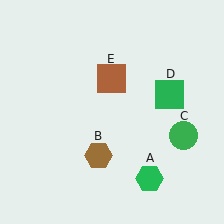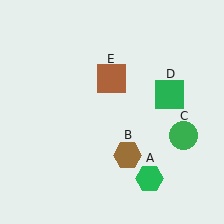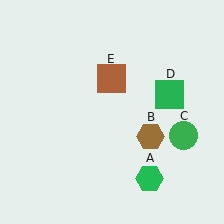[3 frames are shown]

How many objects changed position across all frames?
1 object changed position: brown hexagon (object B).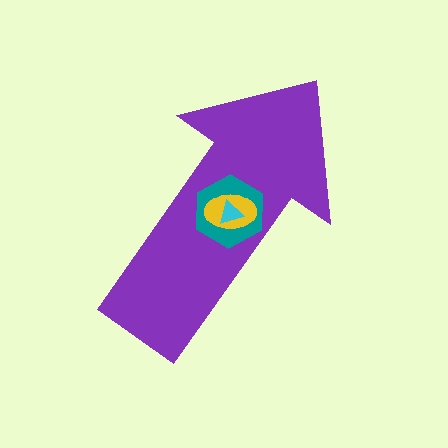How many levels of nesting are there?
4.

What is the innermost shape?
The cyan triangle.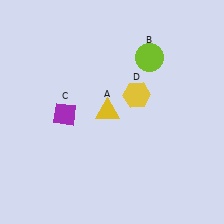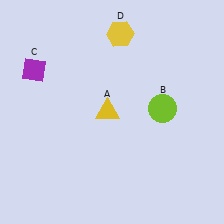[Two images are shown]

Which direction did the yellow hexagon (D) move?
The yellow hexagon (D) moved up.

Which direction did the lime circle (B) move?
The lime circle (B) moved down.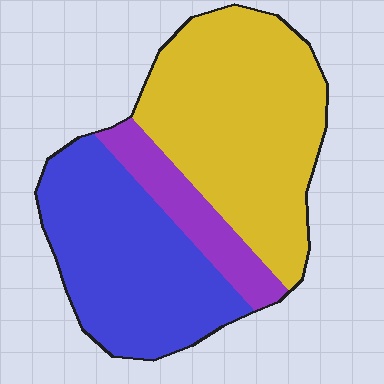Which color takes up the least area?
Purple, at roughly 15%.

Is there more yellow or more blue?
Yellow.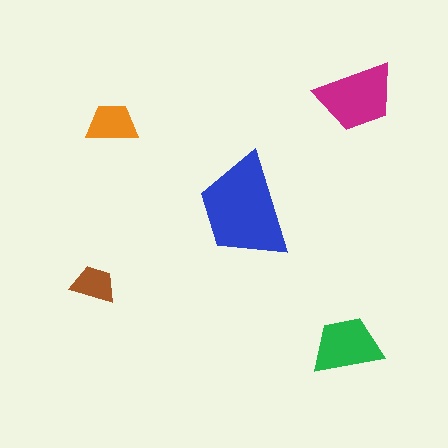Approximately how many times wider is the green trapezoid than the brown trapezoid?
About 1.5 times wider.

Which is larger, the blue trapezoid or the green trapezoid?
The blue one.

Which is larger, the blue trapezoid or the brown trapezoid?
The blue one.